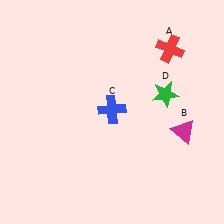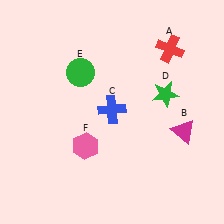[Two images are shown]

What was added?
A green circle (E), a pink hexagon (F) were added in Image 2.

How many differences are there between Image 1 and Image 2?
There are 2 differences between the two images.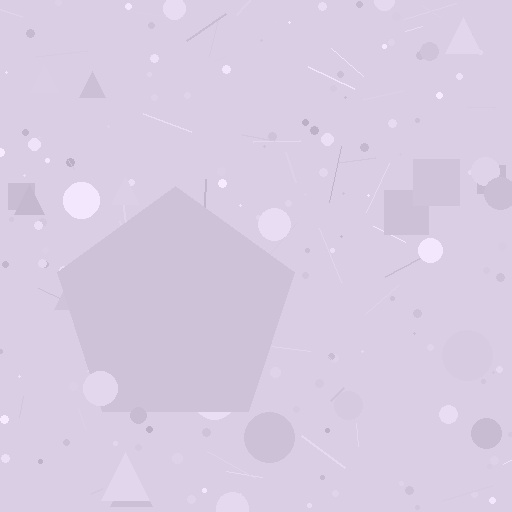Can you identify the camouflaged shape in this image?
The camouflaged shape is a pentagon.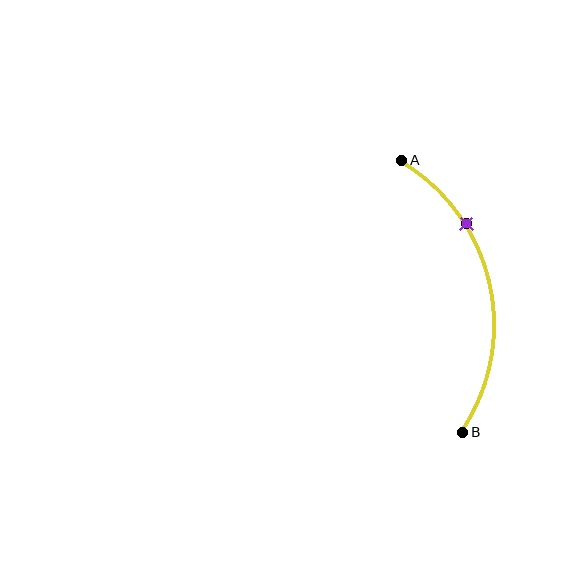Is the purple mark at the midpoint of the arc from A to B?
No. The purple mark lies on the arc but is closer to endpoint A. The arc midpoint would be at the point on the curve equidistant along the arc from both A and B.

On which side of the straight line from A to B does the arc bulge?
The arc bulges to the right of the straight line connecting A and B.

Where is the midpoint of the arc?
The arc midpoint is the point on the curve farthest from the straight line joining A and B. It sits to the right of that line.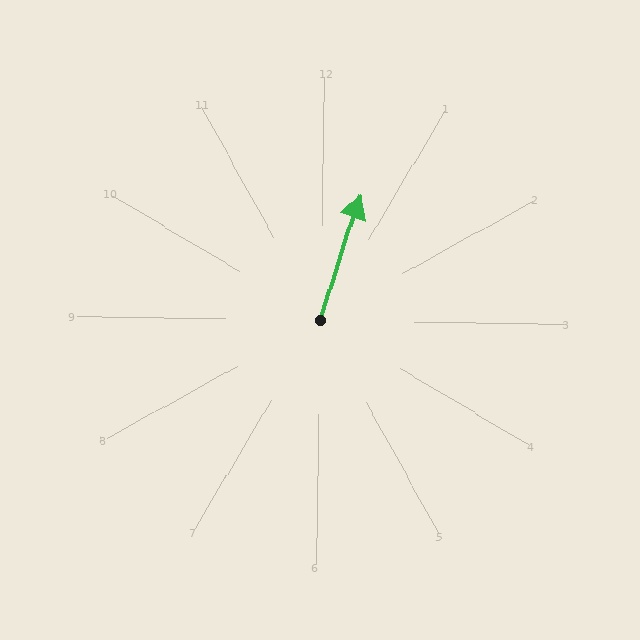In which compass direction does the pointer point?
North.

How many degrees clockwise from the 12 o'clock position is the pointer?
Approximately 17 degrees.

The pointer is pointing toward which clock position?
Roughly 1 o'clock.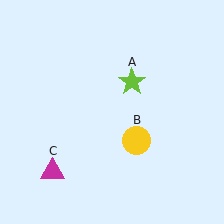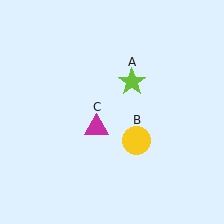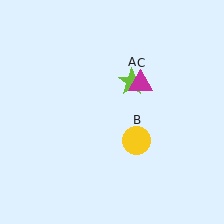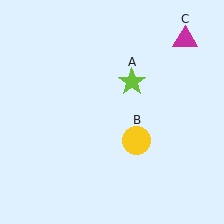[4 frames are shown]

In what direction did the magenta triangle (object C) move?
The magenta triangle (object C) moved up and to the right.